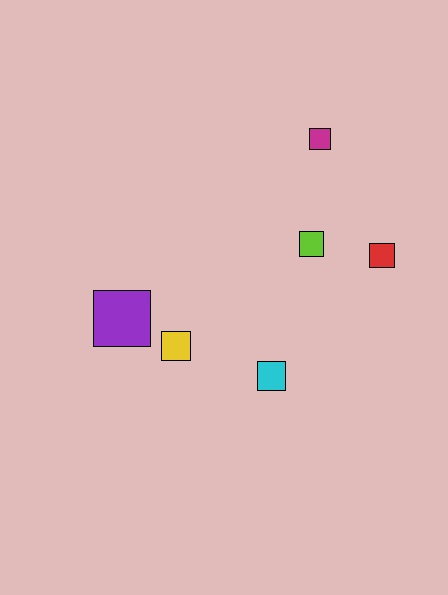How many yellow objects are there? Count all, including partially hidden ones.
There is 1 yellow object.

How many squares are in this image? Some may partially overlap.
There are 6 squares.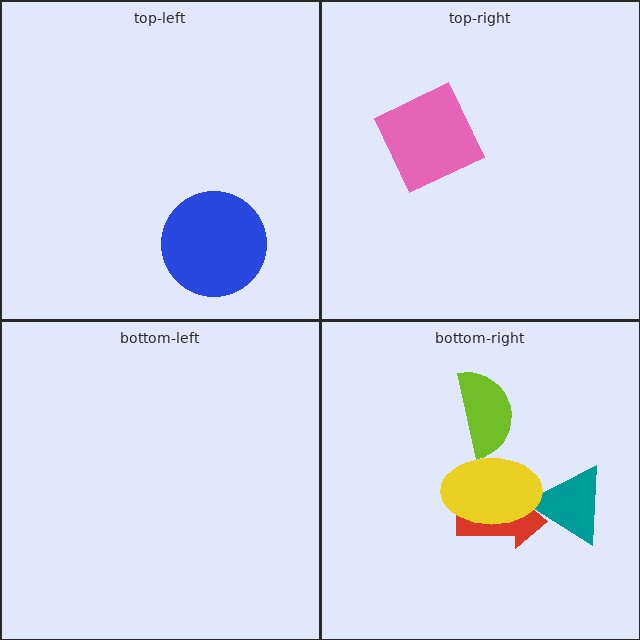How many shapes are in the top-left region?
1.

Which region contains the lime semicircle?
The bottom-right region.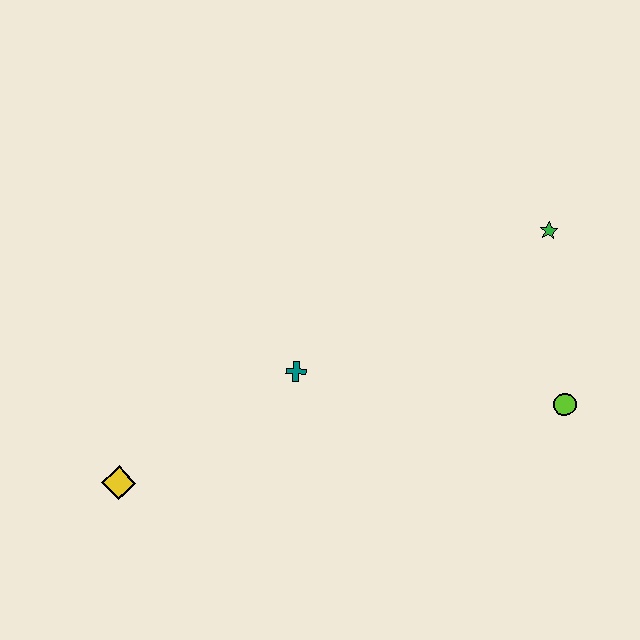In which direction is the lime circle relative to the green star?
The lime circle is below the green star.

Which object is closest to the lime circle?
The green star is closest to the lime circle.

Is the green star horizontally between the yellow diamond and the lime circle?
Yes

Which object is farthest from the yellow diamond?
The green star is farthest from the yellow diamond.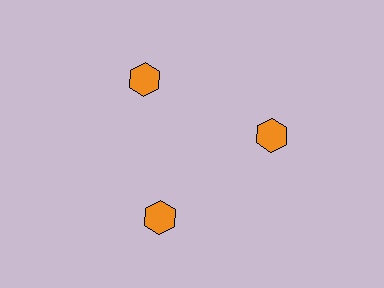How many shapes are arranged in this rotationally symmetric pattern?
There are 3 shapes, arranged in 3 groups of 1.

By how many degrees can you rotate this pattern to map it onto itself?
The pattern maps onto itself every 120 degrees of rotation.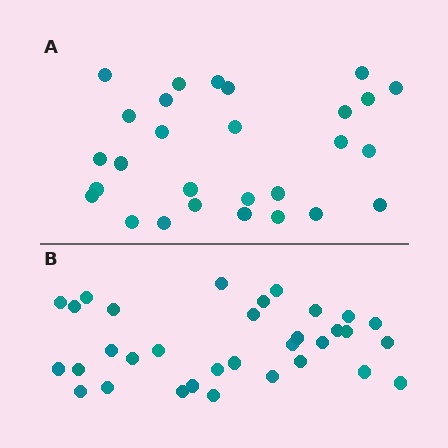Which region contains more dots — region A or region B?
Region B (the bottom region) has more dots.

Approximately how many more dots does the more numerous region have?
Region B has about 5 more dots than region A.